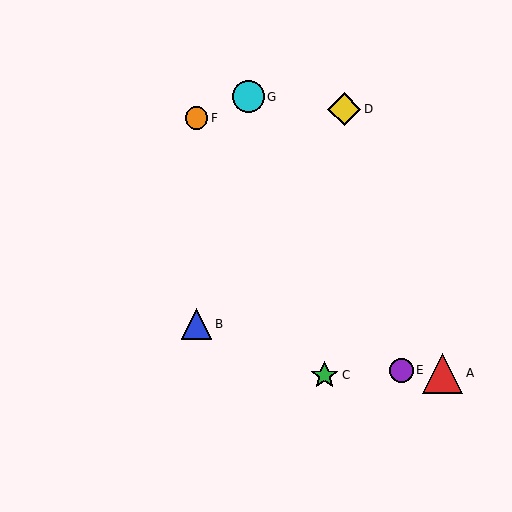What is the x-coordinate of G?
Object G is at x≈249.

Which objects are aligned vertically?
Objects B, F are aligned vertically.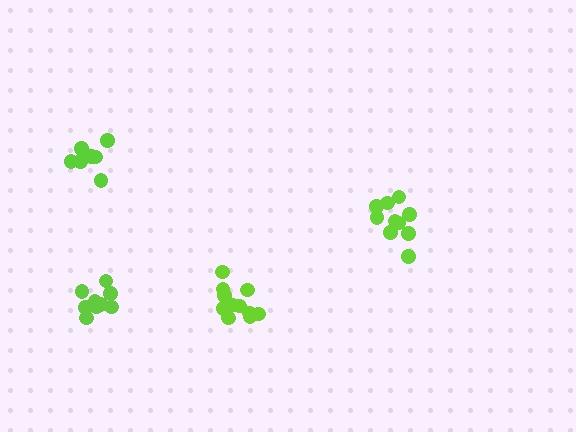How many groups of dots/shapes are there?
There are 4 groups.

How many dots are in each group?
Group 1: 9 dots, Group 2: 10 dots, Group 3: 7 dots, Group 4: 11 dots (37 total).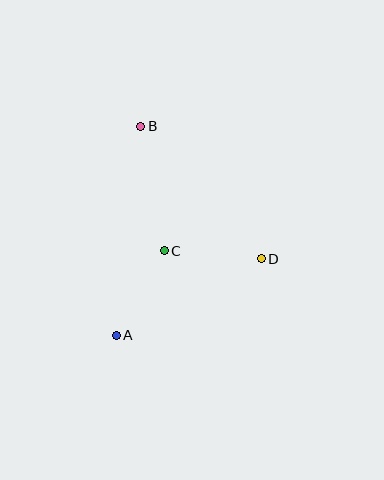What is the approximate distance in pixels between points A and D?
The distance between A and D is approximately 164 pixels.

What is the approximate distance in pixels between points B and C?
The distance between B and C is approximately 127 pixels.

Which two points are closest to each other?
Points C and D are closest to each other.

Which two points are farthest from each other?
Points A and B are farthest from each other.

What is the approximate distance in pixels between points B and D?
The distance between B and D is approximately 179 pixels.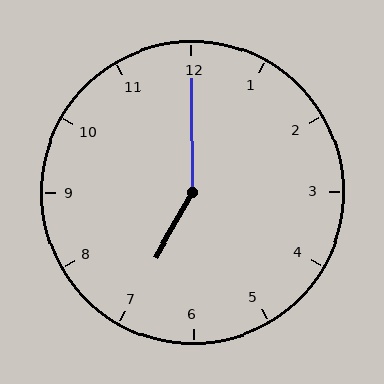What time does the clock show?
7:00.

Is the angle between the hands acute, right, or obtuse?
It is obtuse.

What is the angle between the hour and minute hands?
Approximately 150 degrees.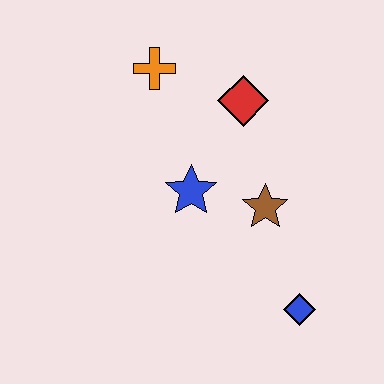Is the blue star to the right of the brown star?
No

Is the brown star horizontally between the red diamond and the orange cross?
No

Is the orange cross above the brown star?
Yes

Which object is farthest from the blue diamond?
The orange cross is farthest from the blue diamond.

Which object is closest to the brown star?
The blue star is closest to the brown star.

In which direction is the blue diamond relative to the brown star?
The blue diamond is below the brown star.